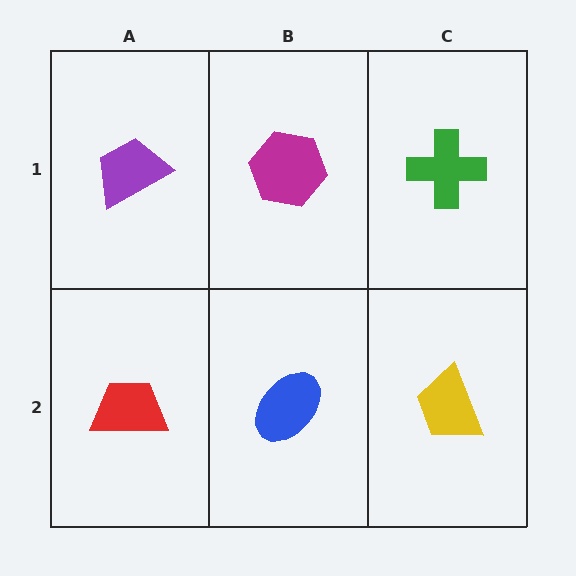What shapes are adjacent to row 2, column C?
A green cross (row 1, column C), a blue ellipse (row 2, column B).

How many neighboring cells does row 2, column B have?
3.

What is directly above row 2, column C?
A green cross.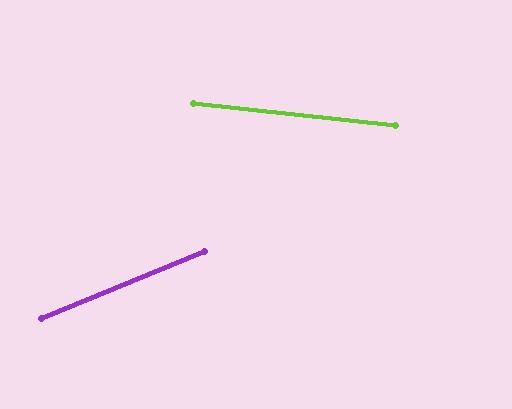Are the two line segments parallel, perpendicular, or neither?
Neither parallel nor perpendicular — they differ by about 28°.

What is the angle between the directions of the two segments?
Approximately 28 degrees.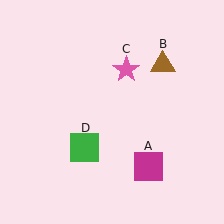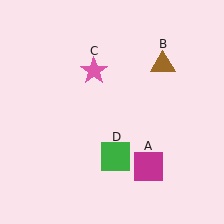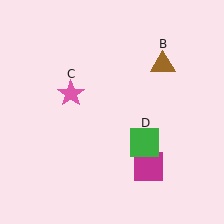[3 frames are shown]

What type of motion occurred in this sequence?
The pink star (object C), green square (object D) rotated counterclockwise around the center of the scene.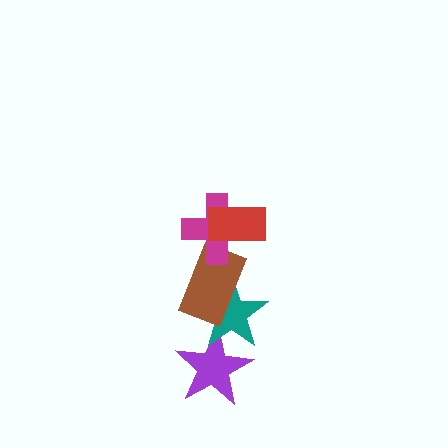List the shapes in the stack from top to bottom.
From top to bottom: the red rectangle, the magenta cross, the brown rectangle, the teal star, the purple star.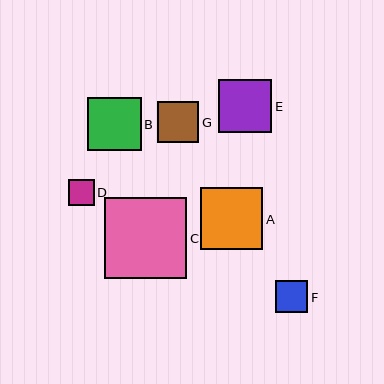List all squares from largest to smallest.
From largest to smallest: C, A, B, E, G, F, D.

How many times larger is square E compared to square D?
Square E is approximately 2.0 times the size of square D.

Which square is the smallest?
Square D is the smallest with a size of approximately 26 pixels.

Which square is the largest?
Square C is the largest with a size of approximately 82 pixels.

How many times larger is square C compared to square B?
Square C is approximately 1.5 times the size of square B.